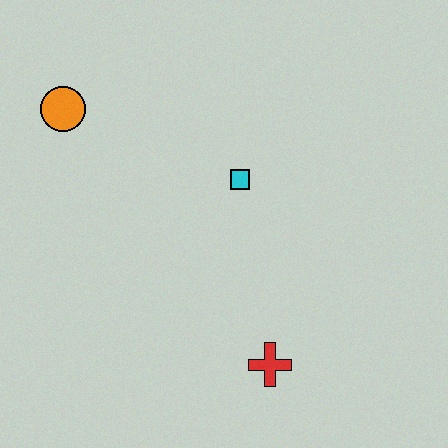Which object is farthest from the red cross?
The orange circle is farthest from the red cross.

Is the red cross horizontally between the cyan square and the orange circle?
No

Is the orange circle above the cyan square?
Yes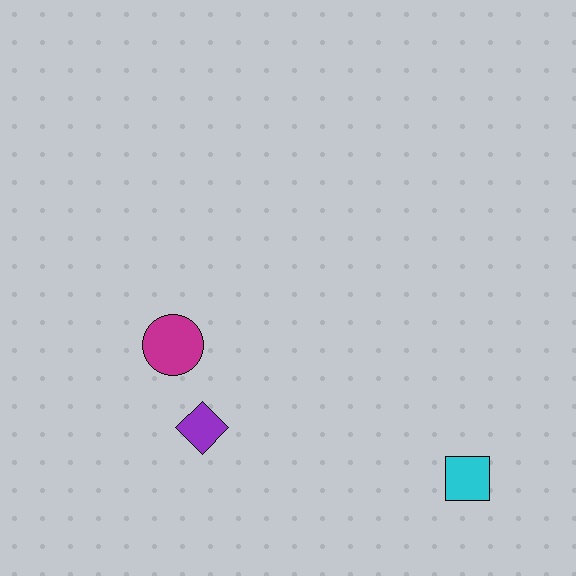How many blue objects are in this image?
There are no blue objects.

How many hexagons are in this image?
There are no hexagons.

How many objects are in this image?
There are 3 objects.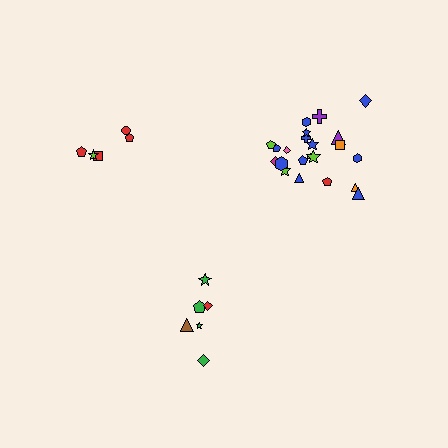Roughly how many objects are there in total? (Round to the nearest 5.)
Roughly 35 objects in total.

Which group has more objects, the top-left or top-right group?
The top-right group.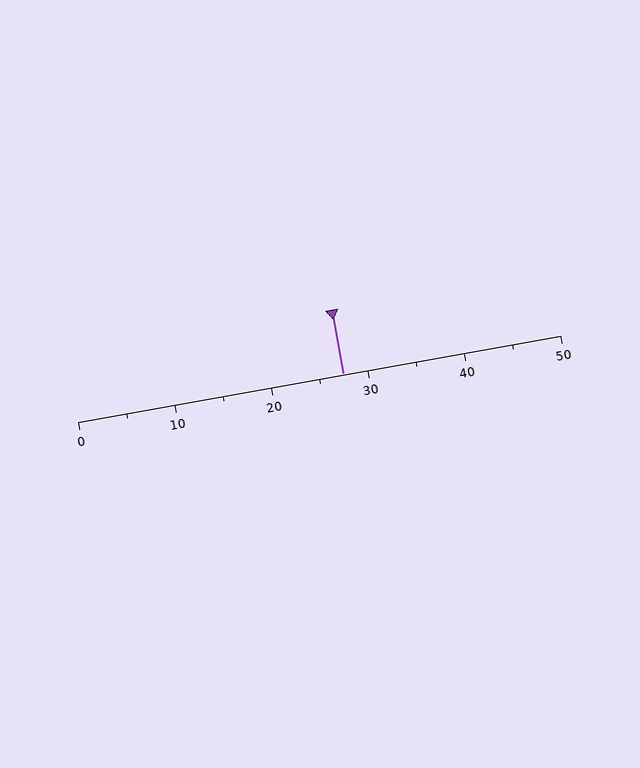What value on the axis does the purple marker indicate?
The marker indicates approximately 27.5.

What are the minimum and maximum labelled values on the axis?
The axis runs from 0 to 50.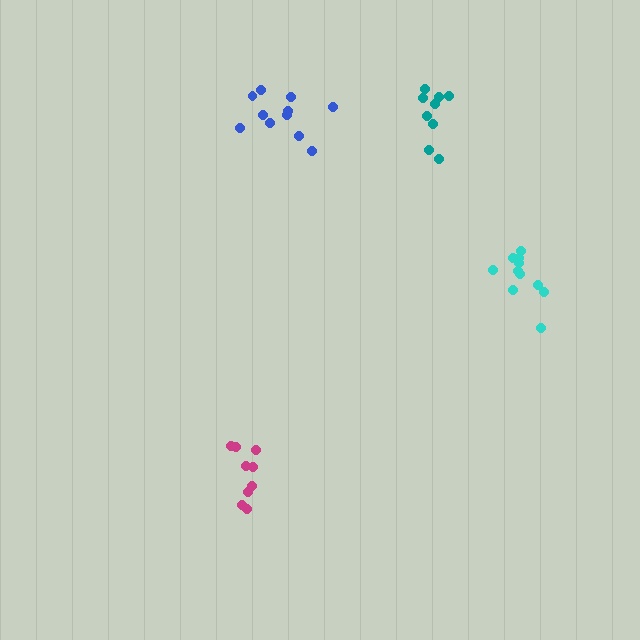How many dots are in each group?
Group 1: 9 dots, Group 2: 11 dots, Group 3: 11 dots, Group 4: 9 dots (40 total).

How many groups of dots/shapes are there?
There are 4 groups.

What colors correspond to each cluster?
The clusters are colored: magenta, cyan, blue, teal.